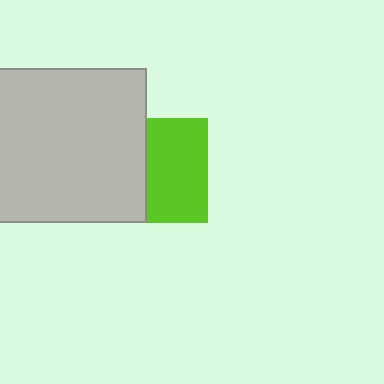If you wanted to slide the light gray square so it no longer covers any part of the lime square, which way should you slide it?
Slide it left — that is the most direct way to separate the two shapes.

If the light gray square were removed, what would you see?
You would see the complete lime square.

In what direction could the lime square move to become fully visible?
The lime square could move right. That would shift it out from behind the light gray square entirely.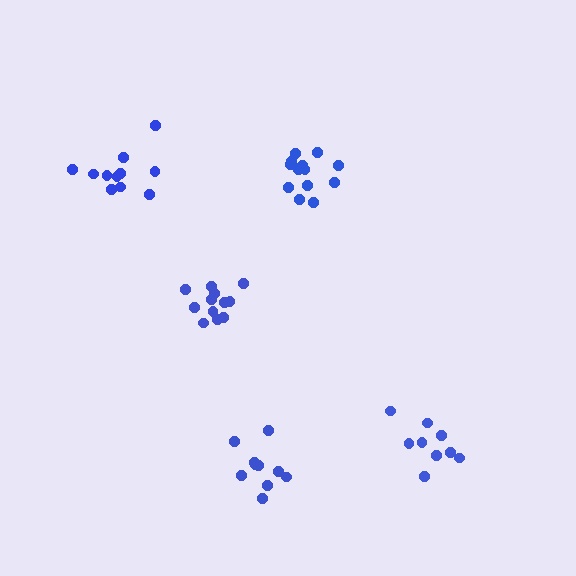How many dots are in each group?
Group 1: 9 dots, Group 2: 13 dots, Group 3: 12 dots, Group 4: 10 dots, Group 5: 11 dots (55 total).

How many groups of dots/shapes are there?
There are 5 groups.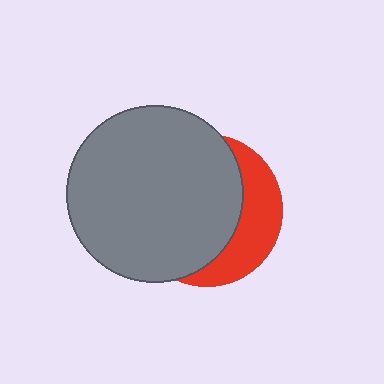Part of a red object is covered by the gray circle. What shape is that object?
It is a circle.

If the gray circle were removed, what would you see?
You would see the complete red circle.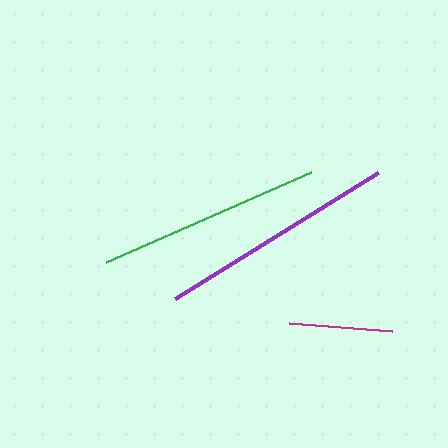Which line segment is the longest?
The purple line is the longest at approximately 239 pixels.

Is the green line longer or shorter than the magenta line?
The green line is longer than the magenta line.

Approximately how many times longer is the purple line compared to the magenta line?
The purple line is approximately 2.3 times the length of the magenta line.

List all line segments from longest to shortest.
From longest to shortest: purple, green, magenta.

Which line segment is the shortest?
The magenta line is the shortest at approximately 103 pixels.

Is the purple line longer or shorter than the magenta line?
The purple line is longer than the magenta line.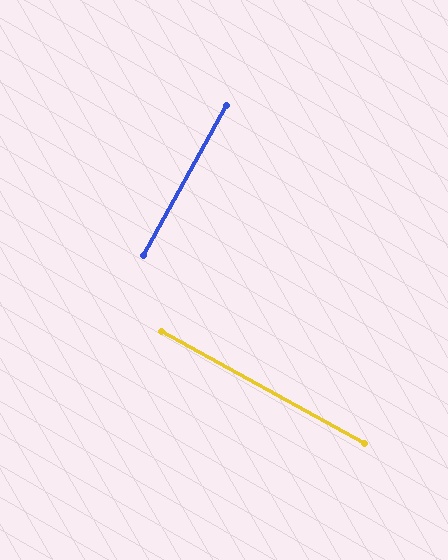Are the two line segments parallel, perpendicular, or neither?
Perpendicular — they meet at approximately 90°.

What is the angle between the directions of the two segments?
Approximately 90 degrees.